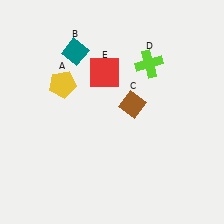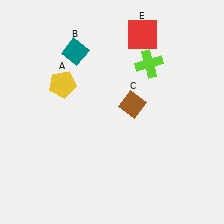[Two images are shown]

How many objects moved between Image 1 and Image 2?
1 object moved between the two images.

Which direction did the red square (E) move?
The red square (E) moved up.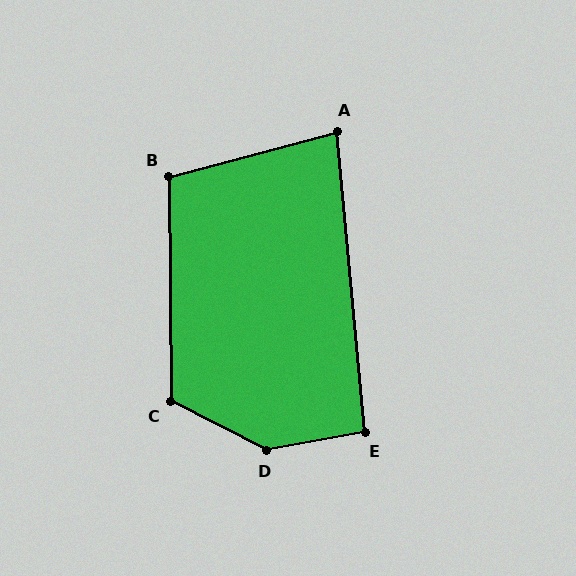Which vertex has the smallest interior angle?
A, at approximately 81 degrees.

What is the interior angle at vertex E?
Approximately 95 degrees (obtuse).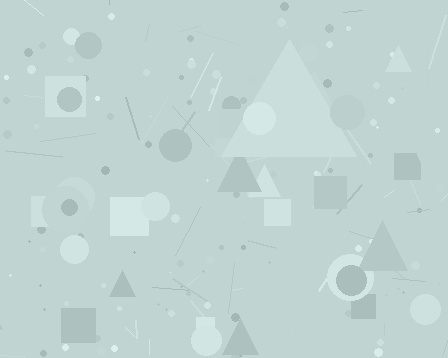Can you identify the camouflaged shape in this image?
The camouflaged shape is a triangle.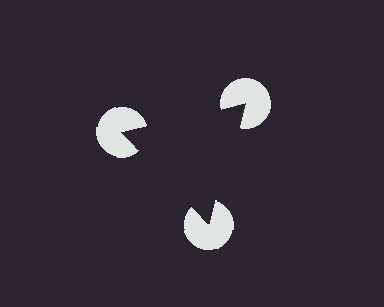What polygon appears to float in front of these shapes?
An illusory triangle — its edges are inferred from the aligned wedge cuts in the pac-man discs, not physically drawn.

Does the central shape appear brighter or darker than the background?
It typically appears slightly darker than the background, even though no actual brightness change is drawn.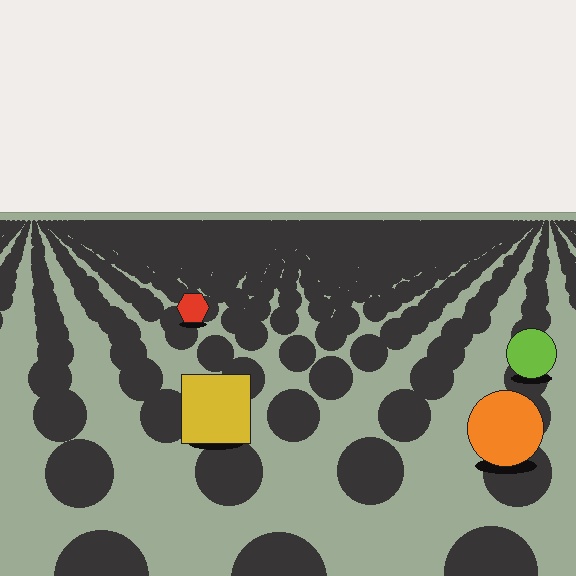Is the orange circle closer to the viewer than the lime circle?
Yes. The orange circle is closer — you can tell from the texture gradient: the ground texture is coarser near it.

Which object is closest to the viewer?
The orange circle is closest. The texture marks near it are larger and more spread out.